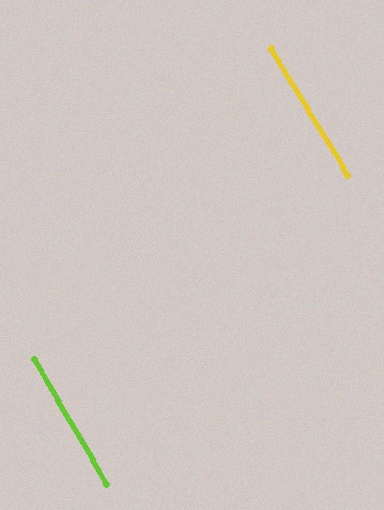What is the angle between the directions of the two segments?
Approximately 1 degree.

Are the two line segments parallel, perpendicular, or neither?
Parallel — their directions differ by only 1.4°.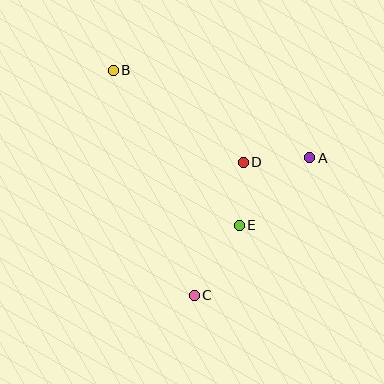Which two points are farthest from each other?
Points B and C are farthest from each other.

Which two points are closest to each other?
Points D and E are closest to each other.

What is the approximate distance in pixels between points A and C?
The distance between A and C is approximately 179 pixels.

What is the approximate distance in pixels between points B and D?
The distance between B and D is approximately 159 pixels.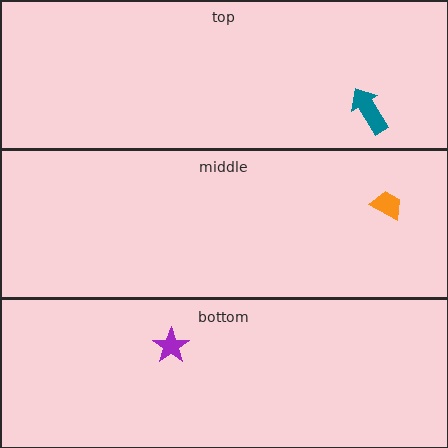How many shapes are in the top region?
1.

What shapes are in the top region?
The teal arrow.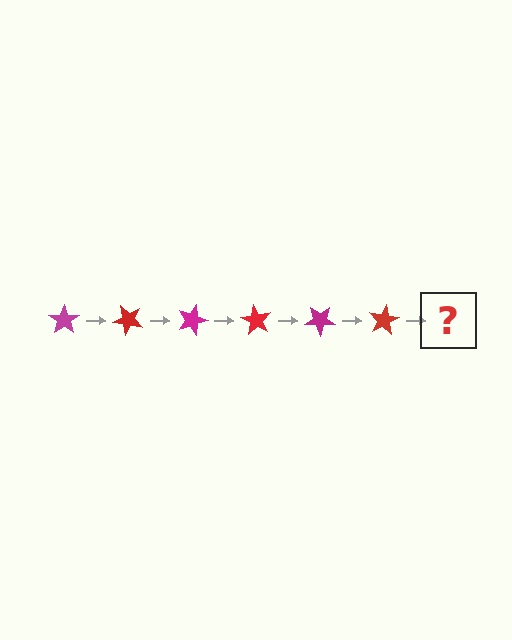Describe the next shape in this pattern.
It should be a magenta star, rotated 270 degrees from the start.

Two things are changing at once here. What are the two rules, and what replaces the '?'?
The two rules are that it rotates 45 degrees each step and the color cycles through magenta and red. The '?' should be a magenta star, rotated 270 degrees from the start.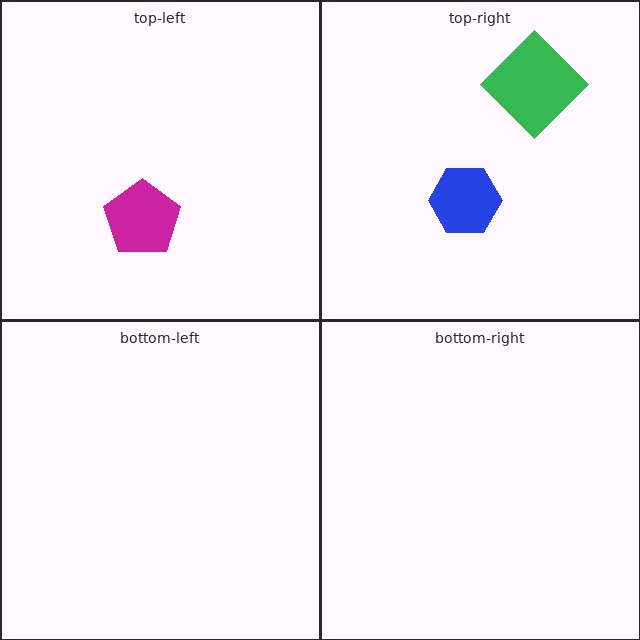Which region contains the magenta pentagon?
The top-left region.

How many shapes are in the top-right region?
2.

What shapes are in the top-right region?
The blue hexagon, the green diamond.